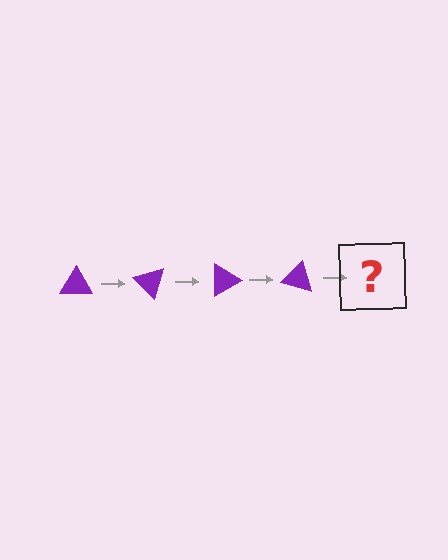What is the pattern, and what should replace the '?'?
The pattern is that the triangle rotates 45 degrees each step. The '?' should be a purple triangle rotated 180 degrees.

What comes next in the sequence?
The next element should be a purple triangle rotated 180 degrees.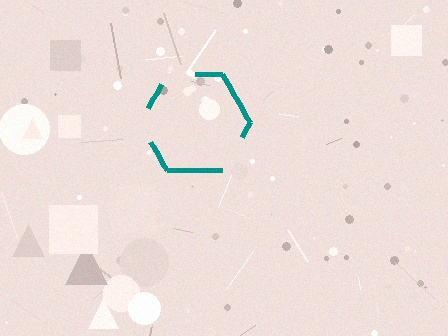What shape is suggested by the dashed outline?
The dashed outline suggests a hexagon.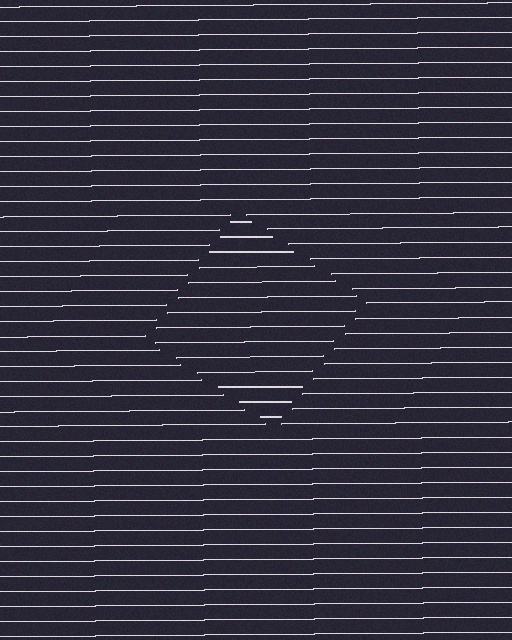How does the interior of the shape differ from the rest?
The interior of the shape contains the same grating, shifted by half a period — the contour is defined by the phase discontinuity where line-ends from the inner and outer gratings abut.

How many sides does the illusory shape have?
4 sides — the line-ends trace a square.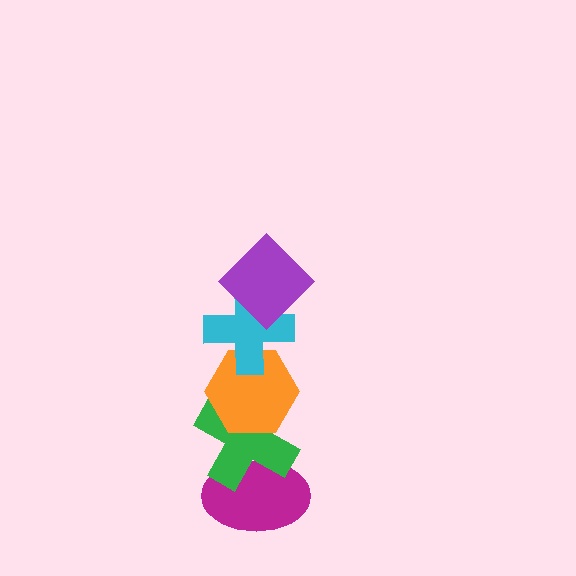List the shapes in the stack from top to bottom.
From top to bottom: the purple diamond, the cyan cross, the orange hexagon, the green cross, the magenta ellipse.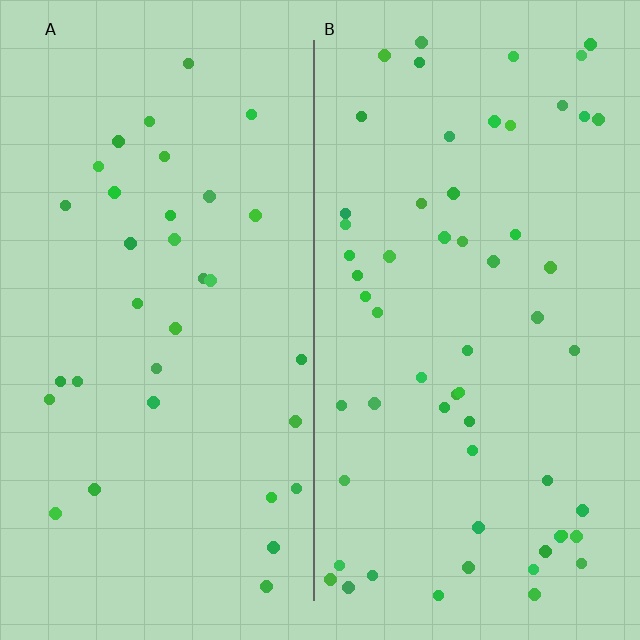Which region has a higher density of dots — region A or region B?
B (the right).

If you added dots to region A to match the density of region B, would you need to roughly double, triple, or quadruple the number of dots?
Approximately double.